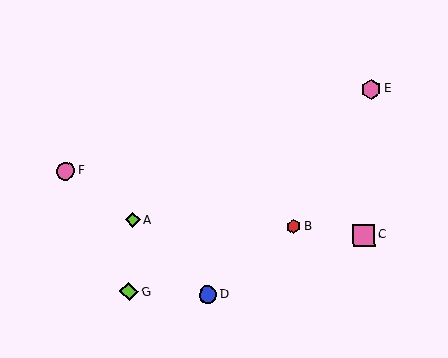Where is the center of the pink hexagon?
The center of the pink hexagon is at (371, 89).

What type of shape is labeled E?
Shape E is a pink hexagon.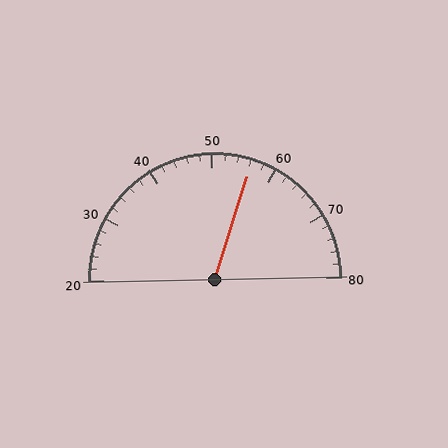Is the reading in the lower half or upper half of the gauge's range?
The reading is in the upper half of the range (20 to 80).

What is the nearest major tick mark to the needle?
The nearest major tick mark is 60.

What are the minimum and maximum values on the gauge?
The gauge ranges from 20 to 80.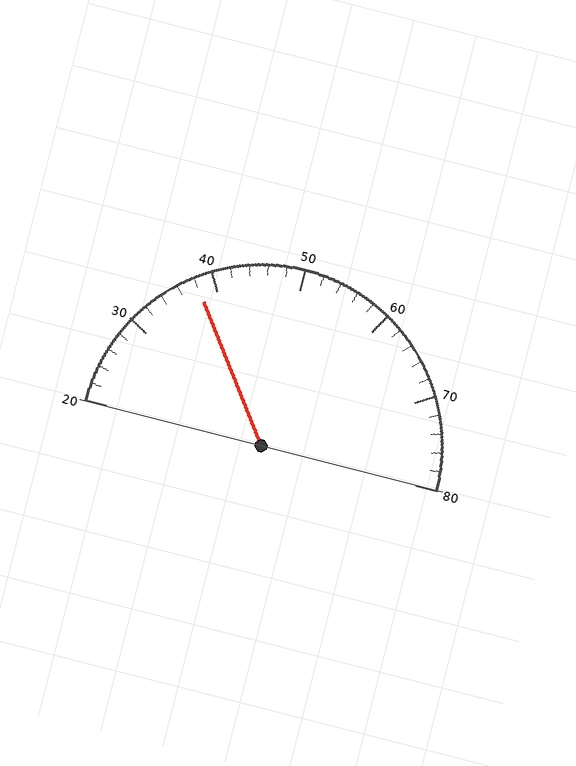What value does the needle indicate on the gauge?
The needle indicates approximately 38.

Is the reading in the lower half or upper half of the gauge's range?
The reading is in the lower half of the range (20 to 80).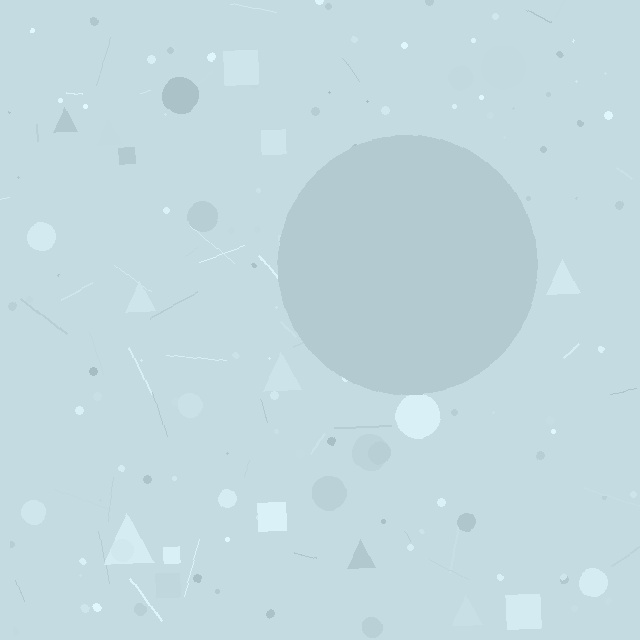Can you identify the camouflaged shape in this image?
The camouflaged shape is a circle.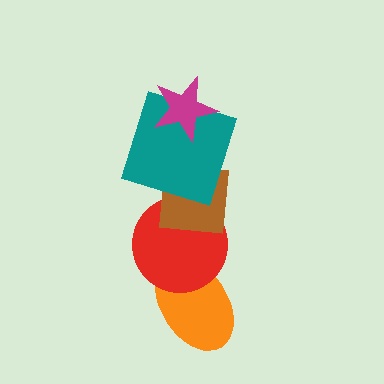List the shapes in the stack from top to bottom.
From top to bottom: the magenta star, the teal square, the brown square, the red circle, the orange ellipse.